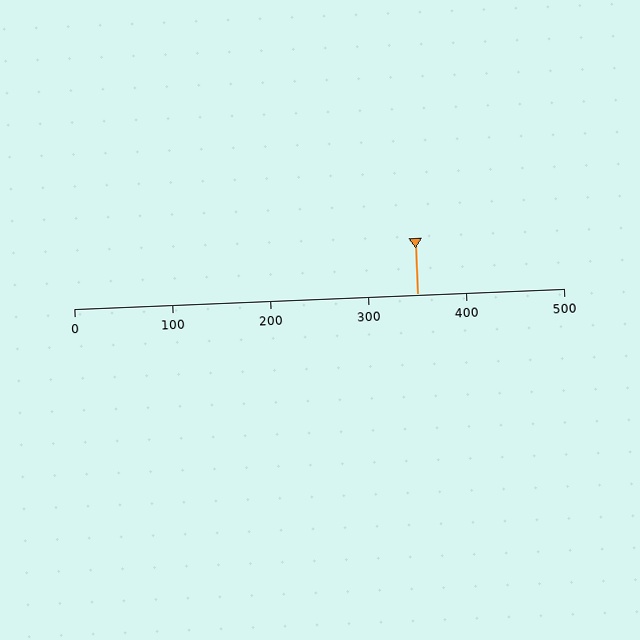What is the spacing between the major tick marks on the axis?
The major ticks are spaced 100 apart.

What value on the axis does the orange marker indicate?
The marker indicates approximately 350.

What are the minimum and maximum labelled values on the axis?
The axis runs from 0 to 500.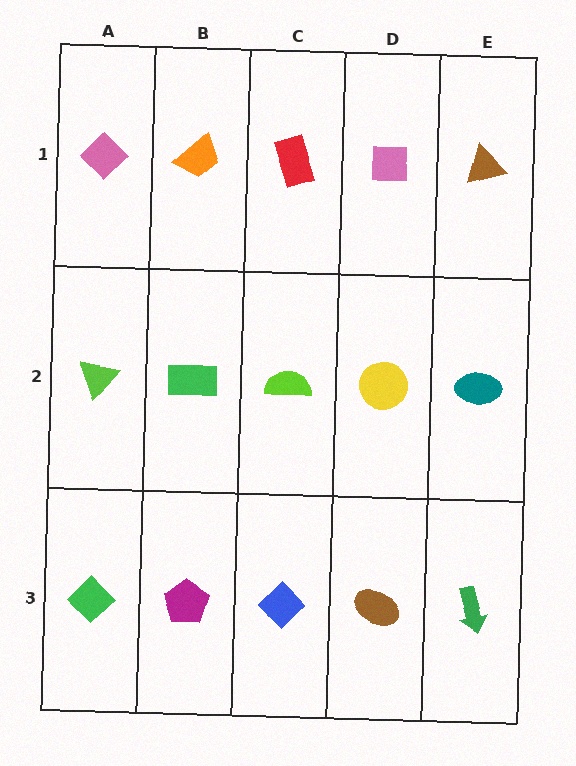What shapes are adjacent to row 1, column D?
A yellow circle (row 2, column D), a red rectangle (row 1, column C), a brown triangle (row 1, column E).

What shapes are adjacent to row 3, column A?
A lime triangle (row 2, column A), a magenta pentagon (row 3, column B).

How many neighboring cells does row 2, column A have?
3.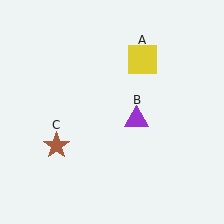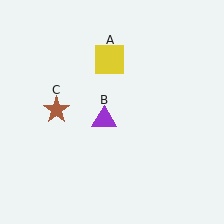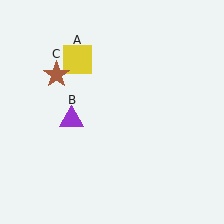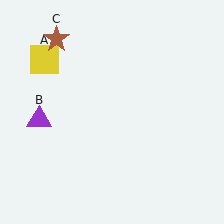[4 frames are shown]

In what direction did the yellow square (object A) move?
The yellow square (object A) moved left.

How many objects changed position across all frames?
3 objects changed position: yellow square (object A), purple triangle (object B), brown star (object C).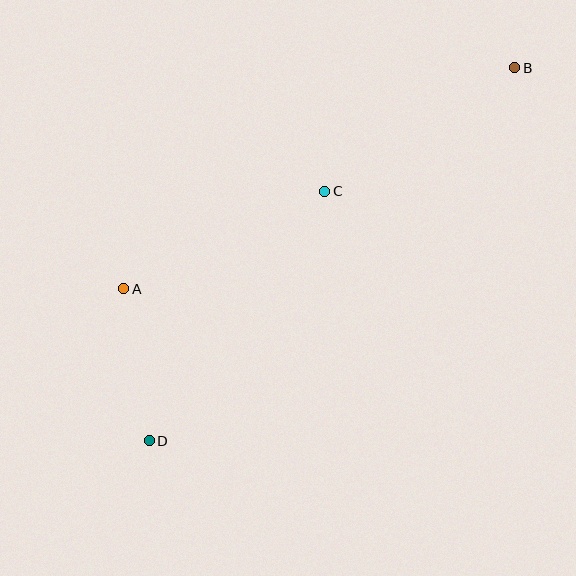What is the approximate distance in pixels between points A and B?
The distance between A and B is approximately 449 pixels.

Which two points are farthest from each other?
Points B and D are farthest from each other.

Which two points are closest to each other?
Points A and D are closest to each other.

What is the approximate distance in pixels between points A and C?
The distance between A and C is approximately 223 pixels.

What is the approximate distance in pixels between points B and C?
The distance between B and C is approximately 227 pixels.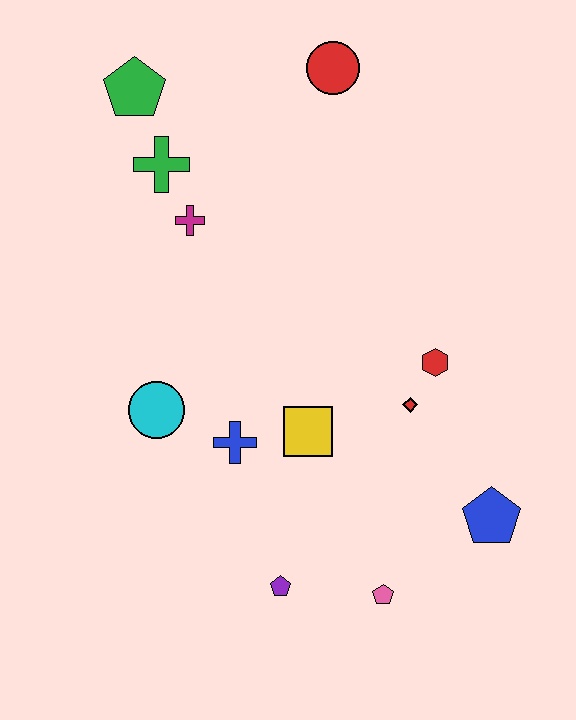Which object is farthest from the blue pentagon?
The green pentagon is farthest from the blue pentagon.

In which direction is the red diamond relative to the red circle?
The red diamond is below the red circle.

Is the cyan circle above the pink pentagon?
Yes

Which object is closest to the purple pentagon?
The pink pentagon is closest to the purple pentagon.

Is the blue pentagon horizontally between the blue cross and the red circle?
No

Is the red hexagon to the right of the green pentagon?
Yes